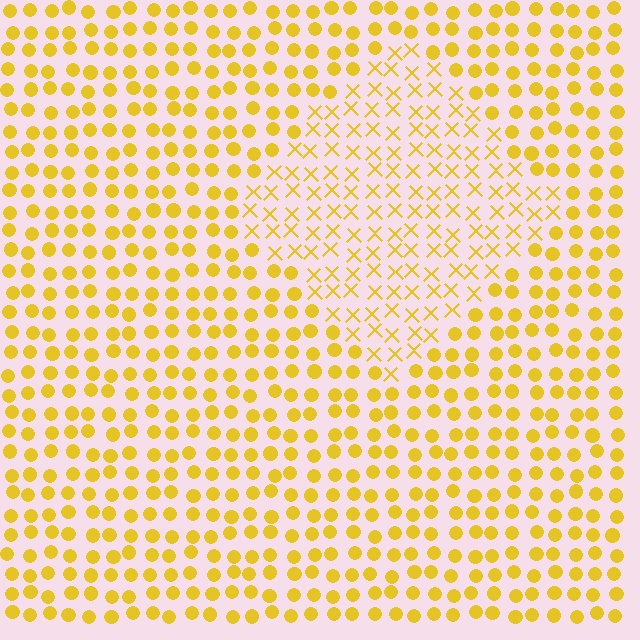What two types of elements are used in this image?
The image uses X marks inside the diamond region and circles outside it.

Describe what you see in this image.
The image is filled with small yellow elements arranged in a uniform grid. A diamond-shaped region contains X marks, while the surrounding area contains circles. The boundary is defined purely by the change in element shape.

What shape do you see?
I see a diamond.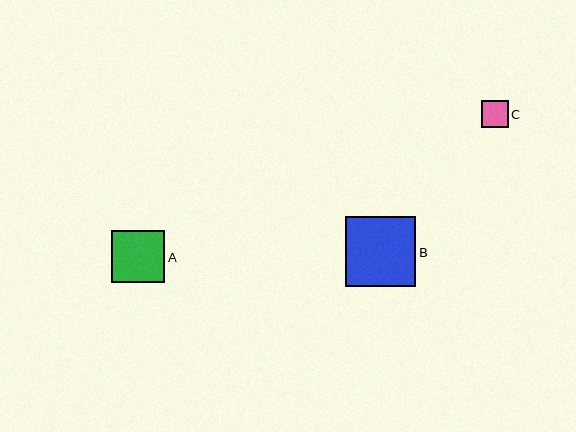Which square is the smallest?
Square C is the smallest with a size of approximately 27 pixels.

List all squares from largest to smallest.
From largest to smallest: B, A, C.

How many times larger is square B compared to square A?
Square B is approximately 1.3 times the size of square A.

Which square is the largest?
Square B is the largest with a size of approximately 70 pixels.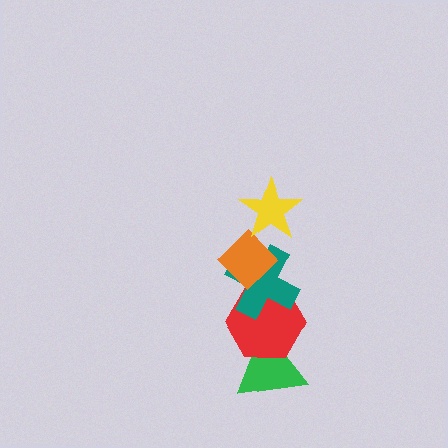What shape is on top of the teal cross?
The orange diamond is on top of the teal cross.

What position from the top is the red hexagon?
The red hexagon is 4th from the top.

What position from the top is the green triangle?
The green triangle is 5th from the top.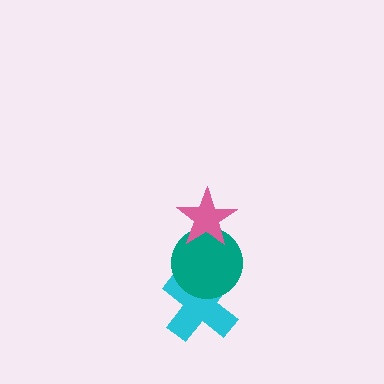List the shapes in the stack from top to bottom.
From top to bottom: the pink star, the teal circle, the cyan cross.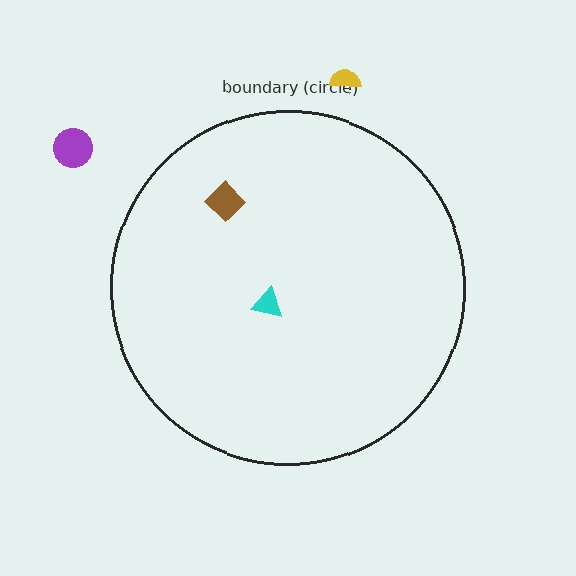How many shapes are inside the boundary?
2 inside, 2 outside.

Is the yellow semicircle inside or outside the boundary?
Outside.